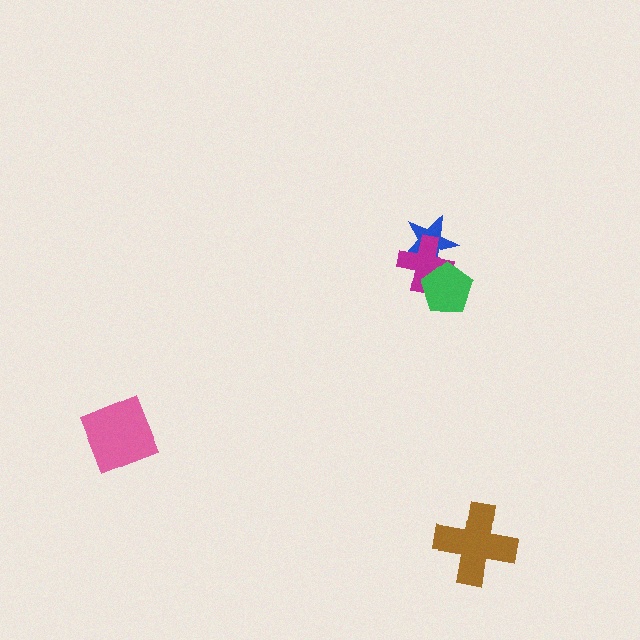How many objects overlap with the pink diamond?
0 objects overlap with the pink diamond.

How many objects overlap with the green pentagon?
2 objects overlap with the green pentagon.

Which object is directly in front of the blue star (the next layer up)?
The magenta cross is directly in front of the blue star.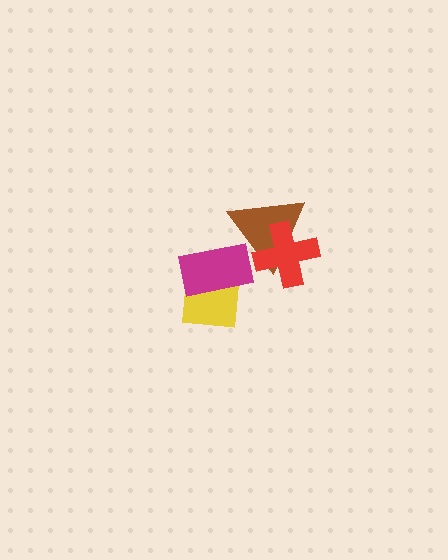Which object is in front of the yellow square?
The magenta rectangle is in front of the yellow square.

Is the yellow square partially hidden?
Yes, it is partially covered by another shape.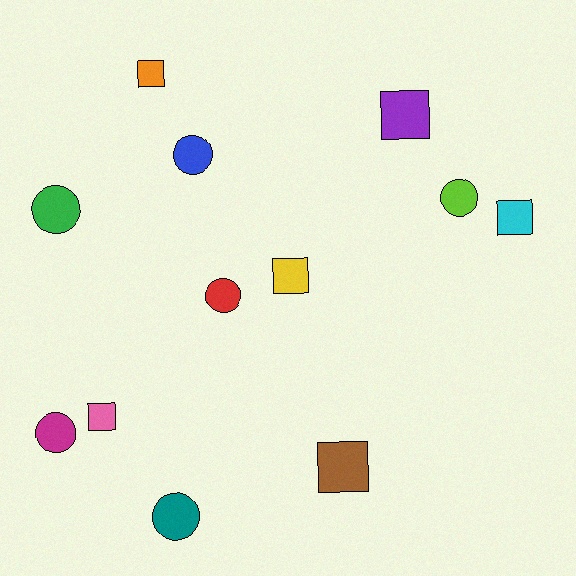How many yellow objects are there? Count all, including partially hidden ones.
There is 1 yellow object.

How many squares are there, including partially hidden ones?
There are 6 squares.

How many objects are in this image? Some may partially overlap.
There are 12 objects.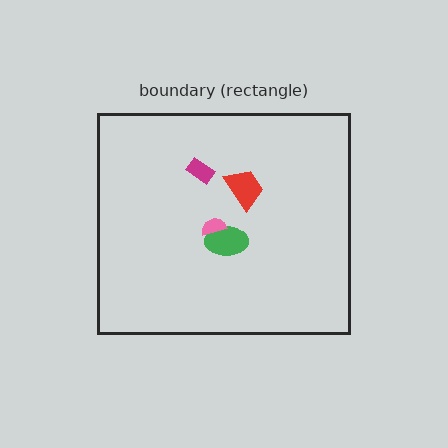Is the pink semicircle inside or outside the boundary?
Inside.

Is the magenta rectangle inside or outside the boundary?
Inside.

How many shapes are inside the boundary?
4 inside, 0 outside.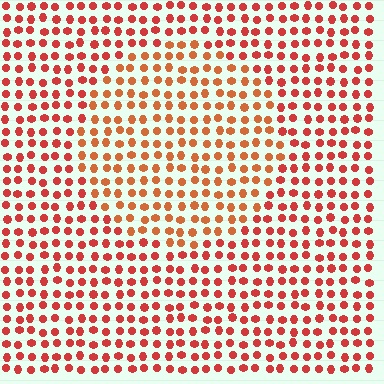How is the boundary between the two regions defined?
The boundary is defined purely by a slight shift in hue (about 21 degrees). Spacing, size, and orientation are identical on both sides.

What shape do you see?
I see a circle.